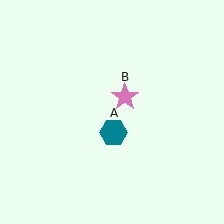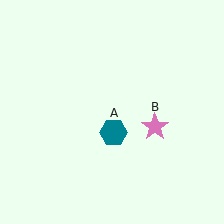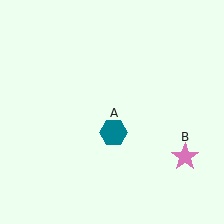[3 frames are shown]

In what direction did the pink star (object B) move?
The pink star (object B) moved down and to the right.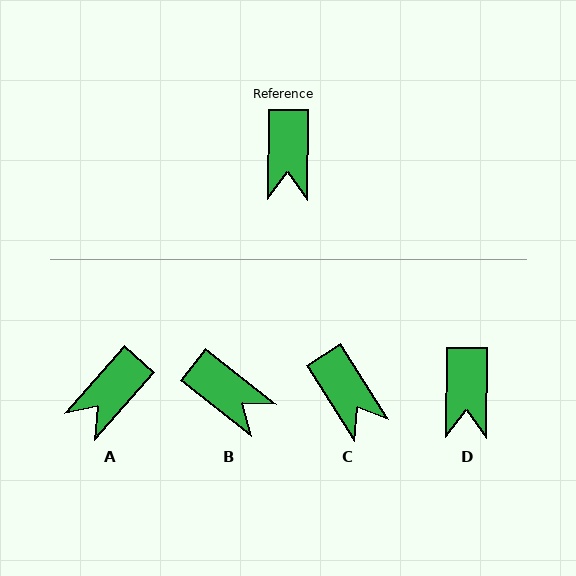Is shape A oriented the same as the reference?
No, it is off by about 41 degrees.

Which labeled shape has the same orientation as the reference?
D.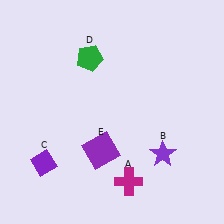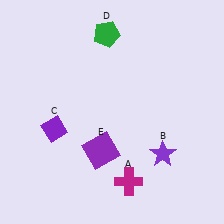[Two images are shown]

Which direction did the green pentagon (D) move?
The green pentagon (D) moved up.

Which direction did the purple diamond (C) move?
The purple diamond (C) moved up.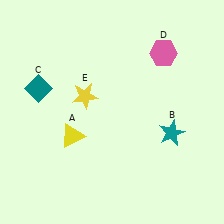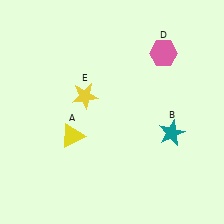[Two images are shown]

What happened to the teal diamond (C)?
The teal diamond (C) was removed in Image 2. It was in the top-left area of Image 1.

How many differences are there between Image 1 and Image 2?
There is 1 difference between the two images.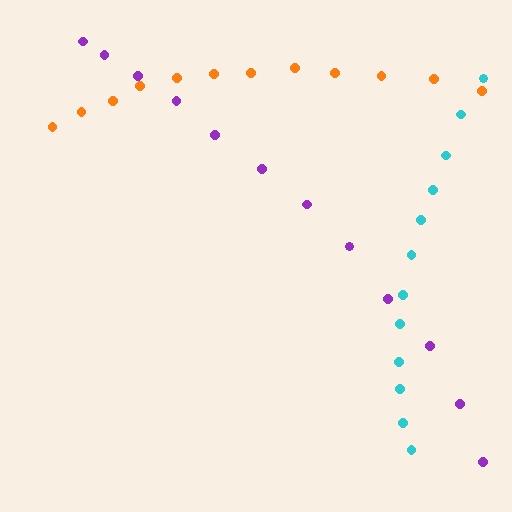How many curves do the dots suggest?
There are 3 distinct paths.